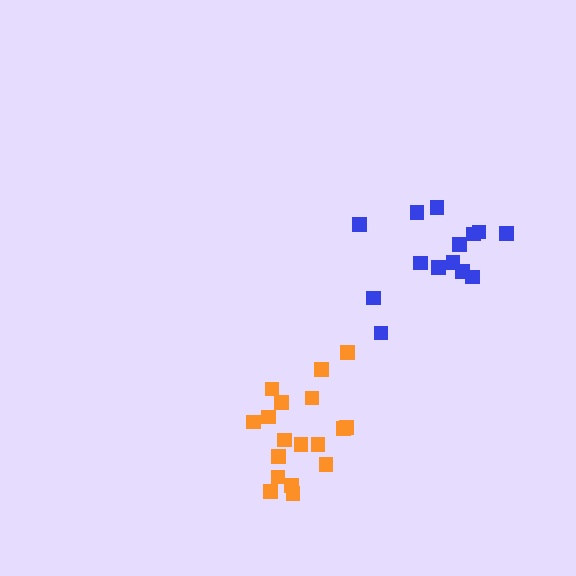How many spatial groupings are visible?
There are 2 spatial groupings.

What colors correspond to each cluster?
The clusters are colored: blue, orange.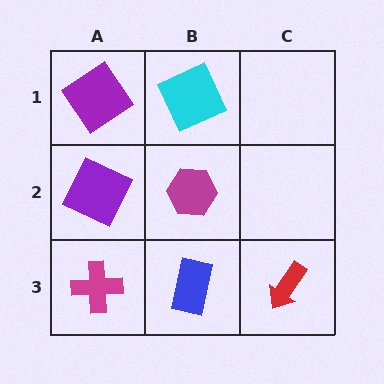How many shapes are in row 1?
2 shapes.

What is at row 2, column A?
A purple square.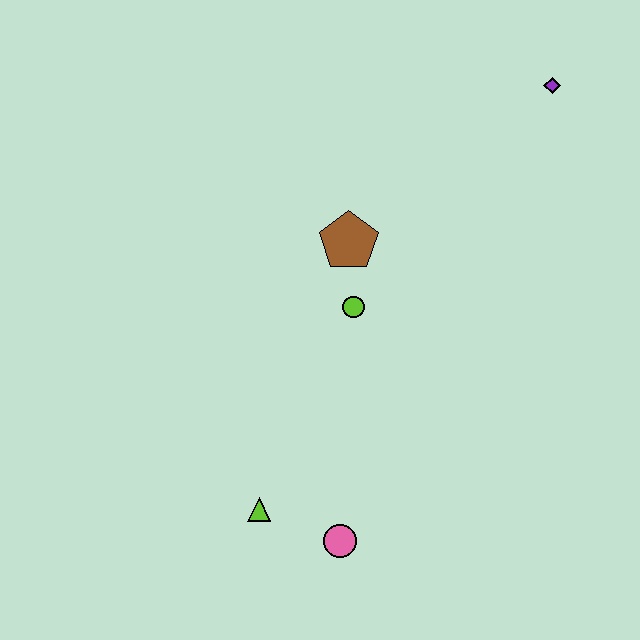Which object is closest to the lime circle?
The brown pentagon is closest to the lime circle.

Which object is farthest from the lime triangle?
The purple diamond is farthest from the lime triangle.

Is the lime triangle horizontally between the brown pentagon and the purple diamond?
No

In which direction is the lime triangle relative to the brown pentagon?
The lime triangle is below the brown pentagon.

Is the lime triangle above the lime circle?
No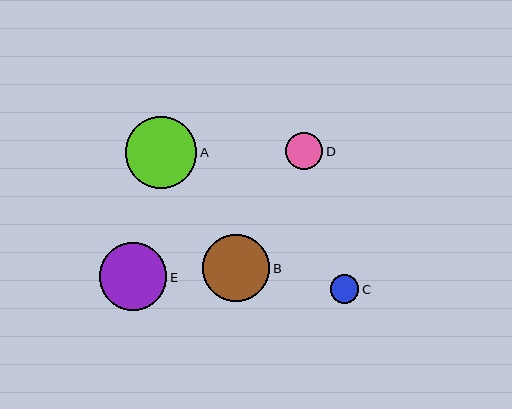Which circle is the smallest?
Circle C is the smallest with a size of approximately 29 pixels.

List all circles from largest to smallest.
From largest to smallest: A, E, B, D, C.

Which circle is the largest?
Circle A is the largest with a size of approximately 72 pixels.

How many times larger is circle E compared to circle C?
Circle E is approximately 2.3 times the size of circle C.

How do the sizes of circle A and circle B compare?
Circle A and circle B are approximately the same size.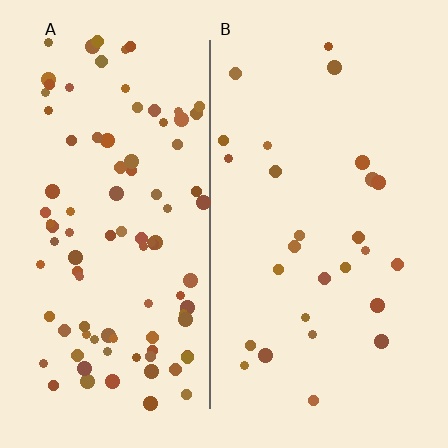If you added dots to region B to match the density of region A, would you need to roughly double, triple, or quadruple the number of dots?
Approximately quadruple.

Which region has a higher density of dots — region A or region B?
A (the left).